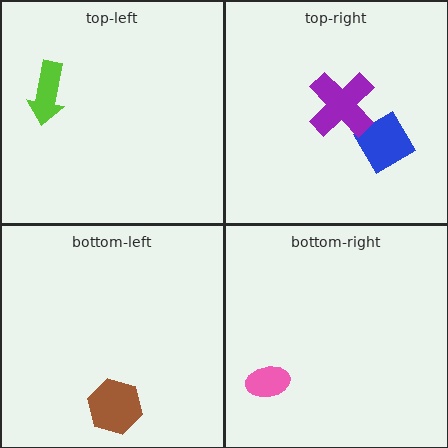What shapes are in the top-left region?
The lime arrow.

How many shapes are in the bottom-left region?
1.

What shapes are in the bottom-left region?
The brown hexagon.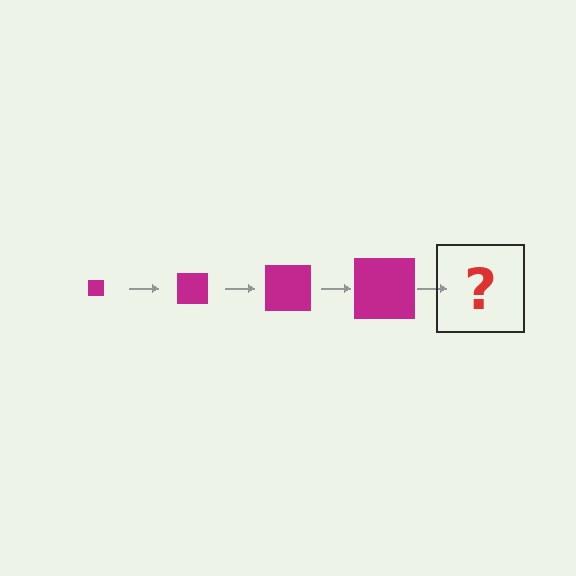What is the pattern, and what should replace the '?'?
The pattern is that the square gets progressively larger each step. The '?' should be a magenta square, larger than the previous one.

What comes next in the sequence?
The next element should be a magenta square, larger than the previous one.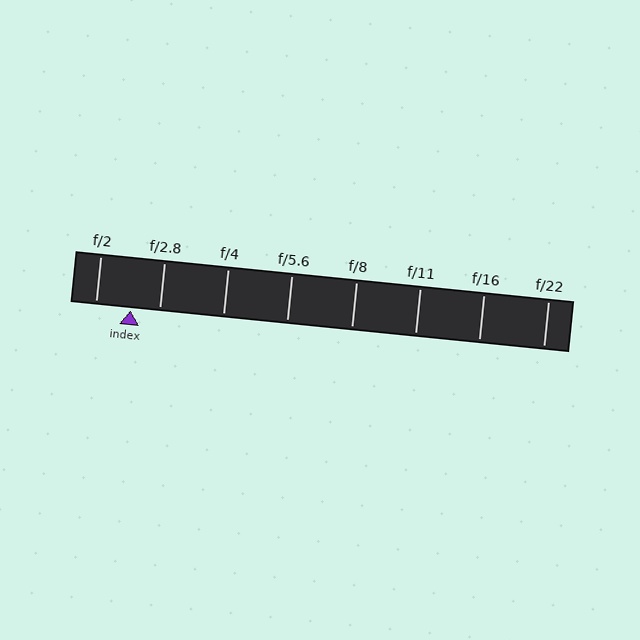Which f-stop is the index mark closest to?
The index mark is closest to f/2.8.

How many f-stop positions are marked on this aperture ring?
There are 8 f-stop positions marked.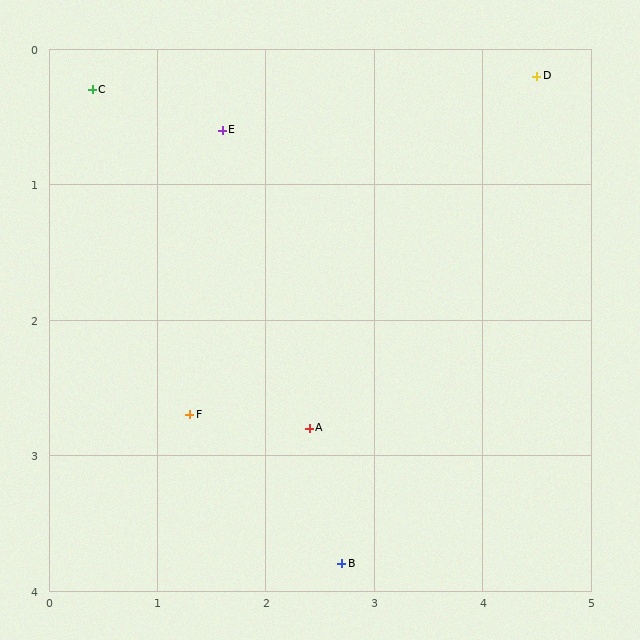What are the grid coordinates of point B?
Point B is at approximately (2.7, 3.8).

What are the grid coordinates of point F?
Point F is at approximately (1.3, 2.7).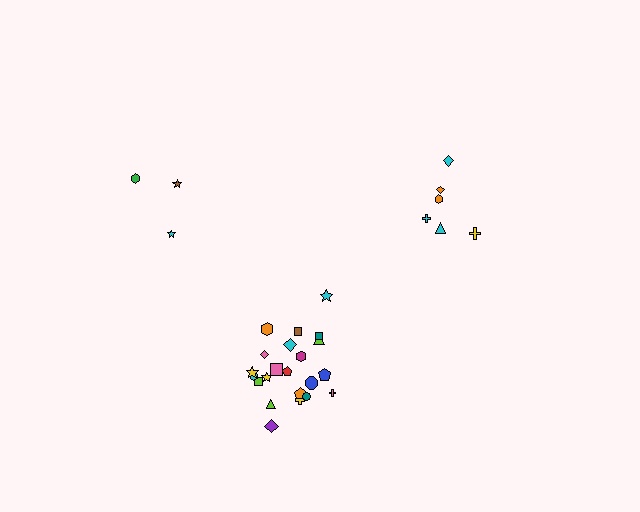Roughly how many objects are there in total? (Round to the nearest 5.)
Roughly 30 objects in total.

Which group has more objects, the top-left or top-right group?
The top-right group.